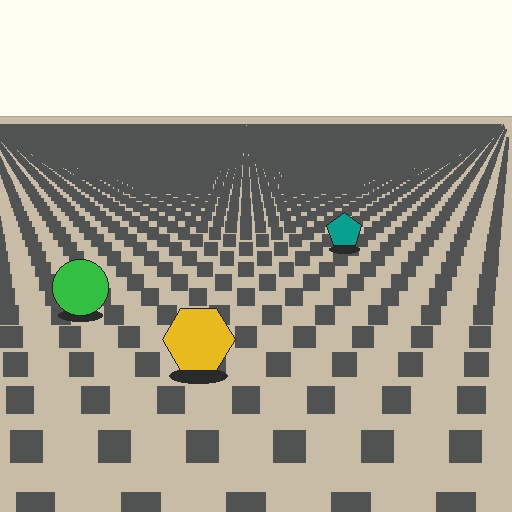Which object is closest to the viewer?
The yellow hexagon is closest. The texture marks near it are larger and more spread out.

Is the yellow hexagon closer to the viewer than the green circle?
Yes. The yellow hexagon is closer — you can tell from the texture gradient: the ground texture is coarser near it.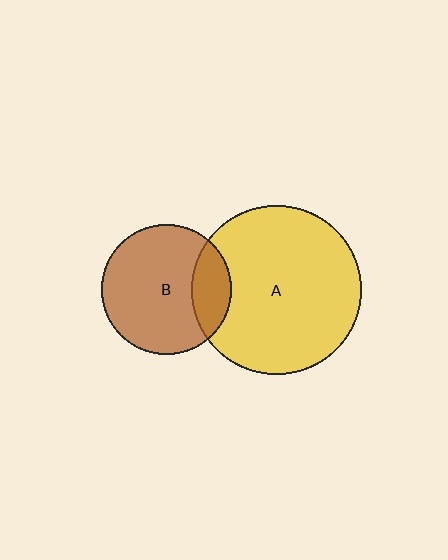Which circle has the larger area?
Circle A (yellow).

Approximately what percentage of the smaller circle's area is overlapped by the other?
Approximately 20%.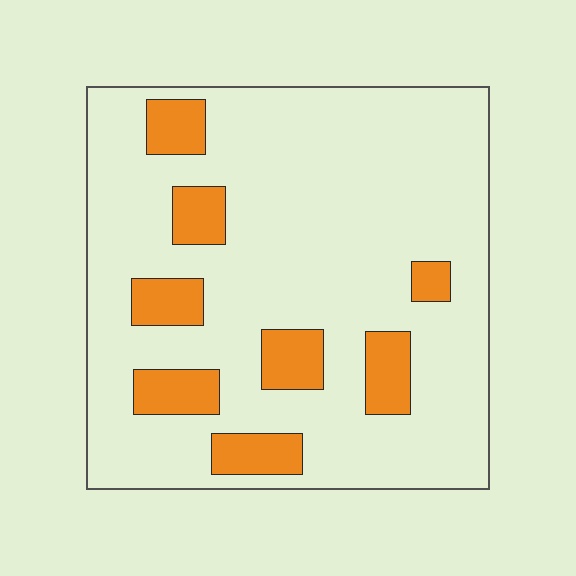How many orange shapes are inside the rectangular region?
8.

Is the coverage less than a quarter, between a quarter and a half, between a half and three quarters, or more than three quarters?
Less than a quarter.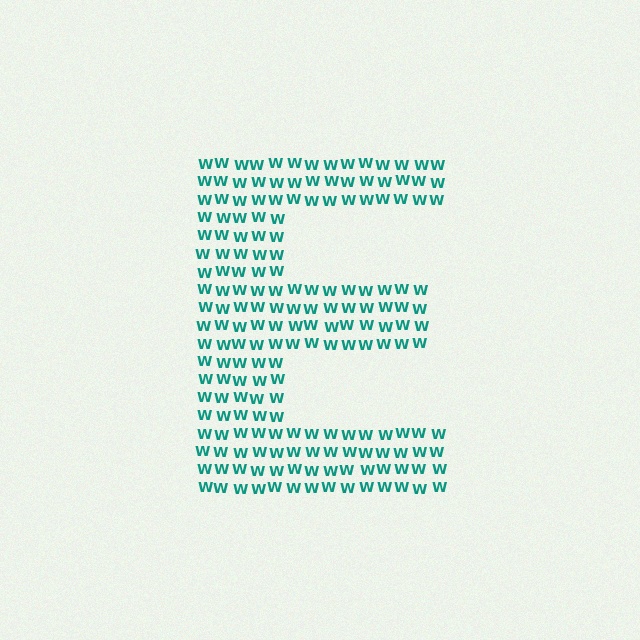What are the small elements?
The small elements are letter W's.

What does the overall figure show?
The overall figure shows the letter E.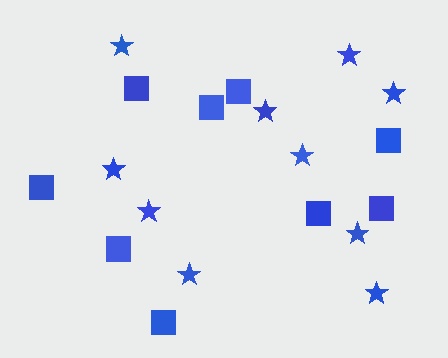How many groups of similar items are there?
There are 2 groups: one group of squares (9) and one group of stars (10).